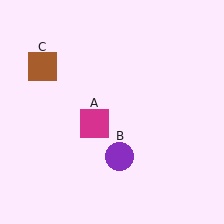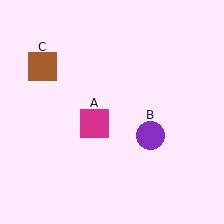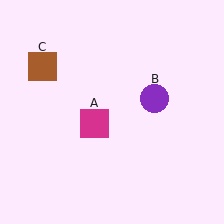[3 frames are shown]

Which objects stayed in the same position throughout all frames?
Magenta square (object A) and brown square (object C) remained stationary.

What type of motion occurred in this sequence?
The purple circle (object B) rotated counterclockwise around the center of the scene.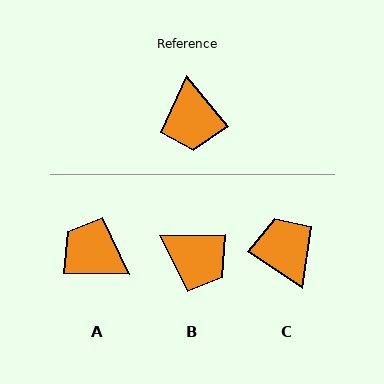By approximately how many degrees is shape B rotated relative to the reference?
Approximately 51 degrees counter-clockwise.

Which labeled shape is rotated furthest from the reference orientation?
C, about 163 degrees away.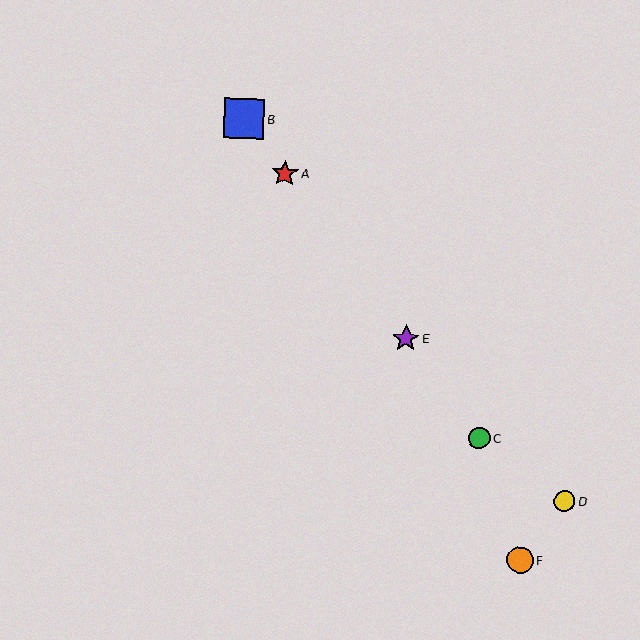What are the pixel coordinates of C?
Object C is at (479, 438).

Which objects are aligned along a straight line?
Objects A, B, C, E are aligned along a straight line.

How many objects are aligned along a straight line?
4 objects (A, B, C, E) are aligned along a straight line.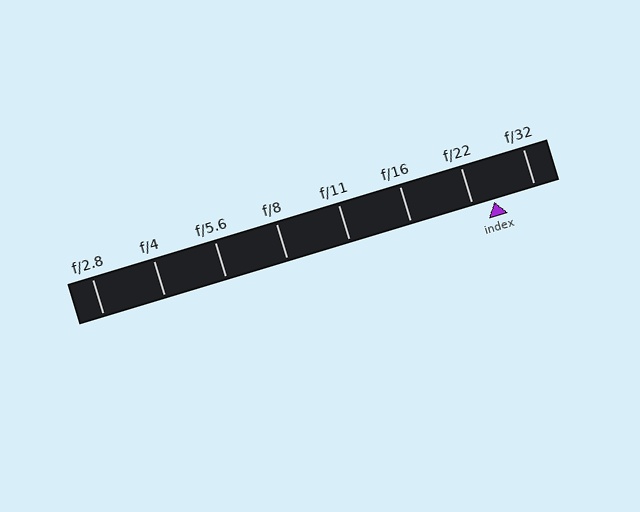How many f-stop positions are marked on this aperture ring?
There are 8 f-stop positions marked.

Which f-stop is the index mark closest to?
The index mark is closest to f/22.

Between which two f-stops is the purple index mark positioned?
The index mark is between f/22 and f/32.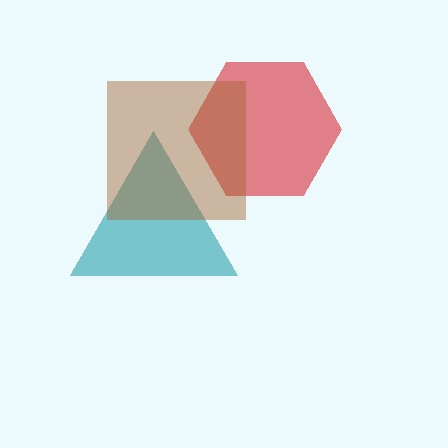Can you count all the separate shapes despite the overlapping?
Yes, there are 3 separate shapes.